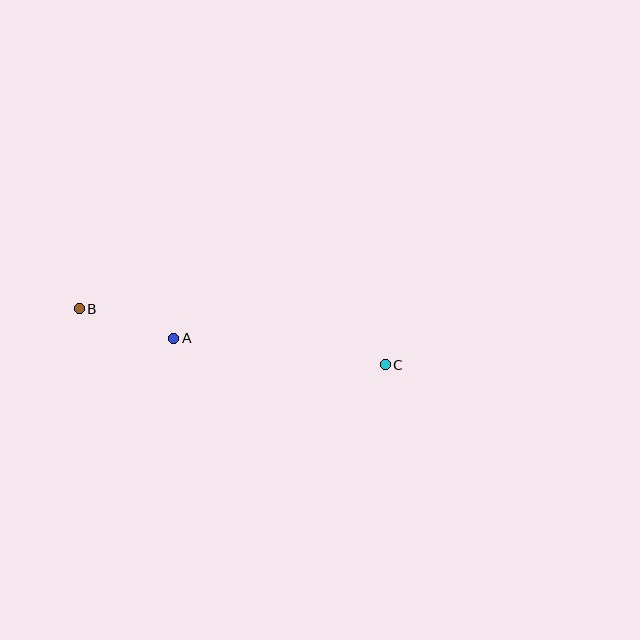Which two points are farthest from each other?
Points B and C are farthest from each other.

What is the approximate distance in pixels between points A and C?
The distance between A and C is approximately 213 pixels.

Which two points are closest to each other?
Points A and B are closest to each other.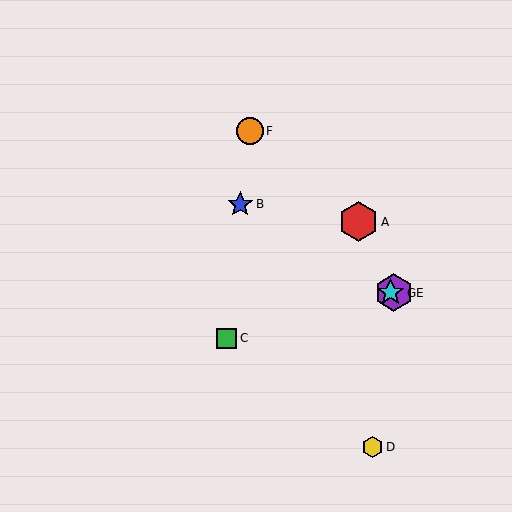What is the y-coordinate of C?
Object C is at y≈338.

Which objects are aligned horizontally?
Objects E, G are aligned horizontally.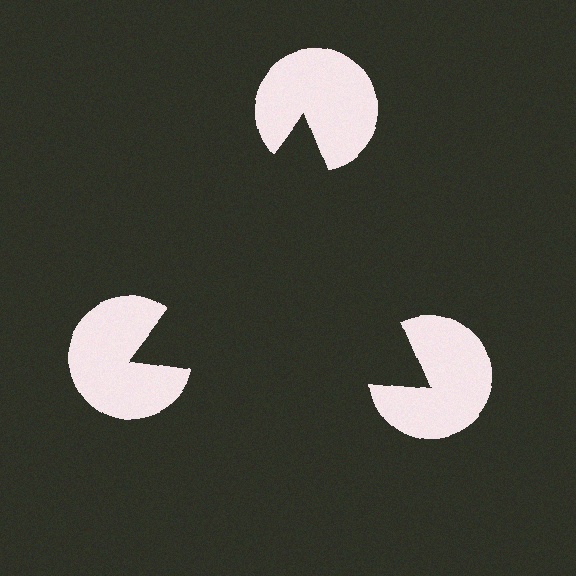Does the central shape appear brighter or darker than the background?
It typically appears slightly darker than the background, even though no actual brightness change is drawn.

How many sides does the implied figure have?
3 sides.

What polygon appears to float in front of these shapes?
An illusory triangle — its edges are inferred from the aligned wedge cuts in the pac-man discs, not physically drawn.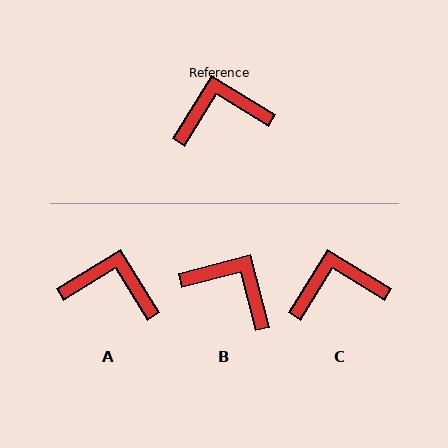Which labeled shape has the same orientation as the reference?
C.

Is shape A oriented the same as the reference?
No, it is off by about 27 degrees.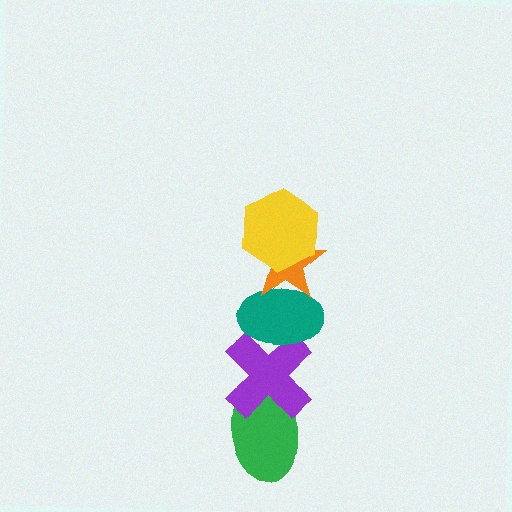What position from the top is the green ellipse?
The green ellipse is 5th from the top.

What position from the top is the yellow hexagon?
The yellow hexagon is 1st from the top.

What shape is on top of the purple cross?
The teal ellipse is on top of the purple cross.